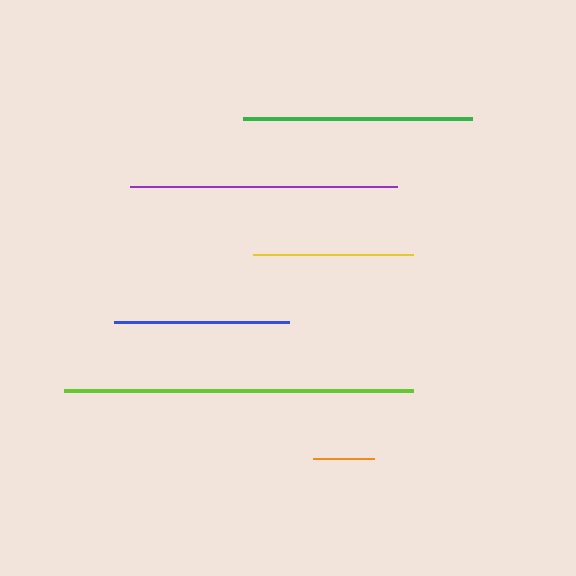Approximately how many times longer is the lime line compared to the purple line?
The lime line is approximately 1.3 times the length of the purple line.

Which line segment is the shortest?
The orange line is the shortest at approximately 61 pixels.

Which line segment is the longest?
The lime line is the longest at approximately 349 pixels.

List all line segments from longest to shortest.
From longest to shortest: lime, purple, green, blue, yellow, orange.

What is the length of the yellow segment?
The yellow segment is approximately 160 pixels long.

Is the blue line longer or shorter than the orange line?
The blue line is longer than the orange line.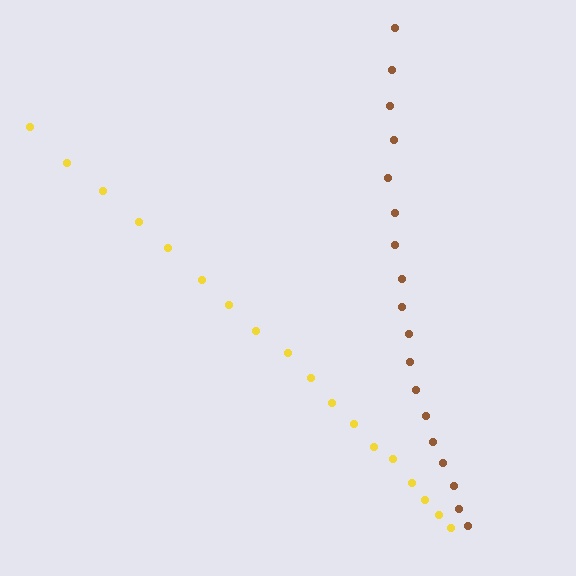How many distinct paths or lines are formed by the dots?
There are 2 distinct paths.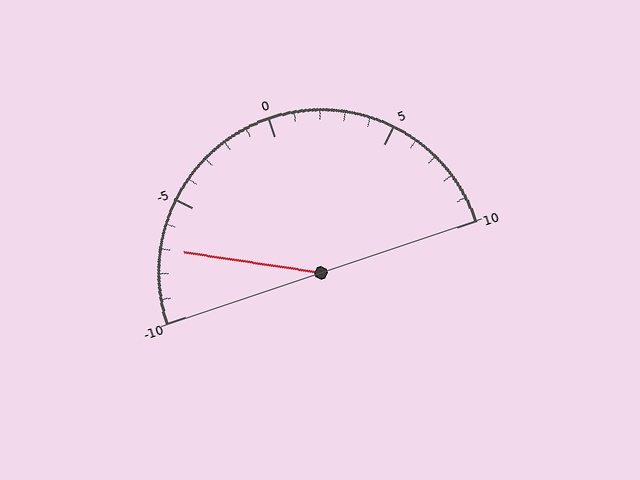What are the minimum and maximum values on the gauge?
The gauge ranges from -10 to 10.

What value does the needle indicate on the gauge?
The needle indicates approximately -7.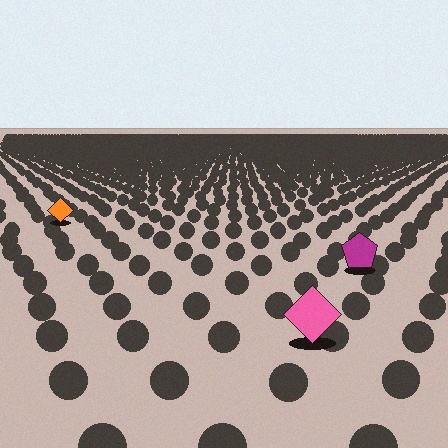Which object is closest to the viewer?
The pink diamond is closest. The texture marks near it are larger and more spread out.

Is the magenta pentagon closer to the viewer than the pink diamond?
No. The pink diamond is closer — you can tell from the texture gradient: the ground texture is coarser near it.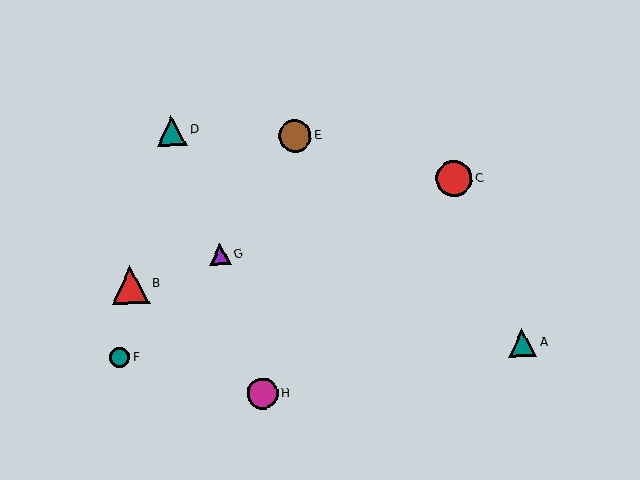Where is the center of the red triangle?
The center of the red triangle is at (130, 285).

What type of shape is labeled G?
Shape G is a purple triangle.